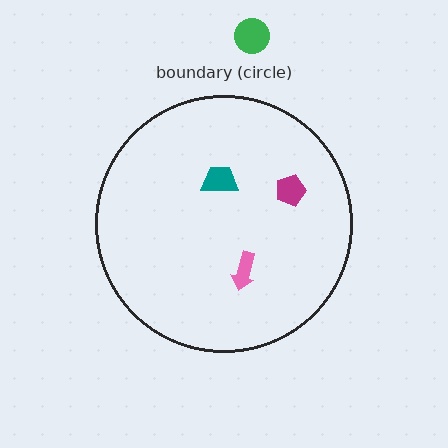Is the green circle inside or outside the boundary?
Outside.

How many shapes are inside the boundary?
3 inside, 1 outside.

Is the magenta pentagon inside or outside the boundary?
Inside.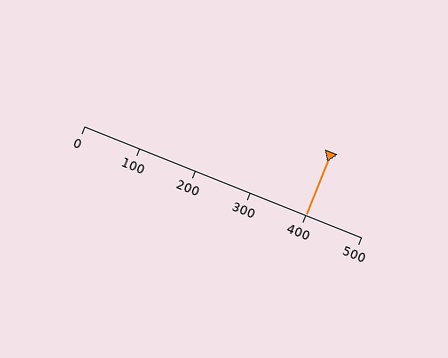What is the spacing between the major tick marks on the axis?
The major ticks are spaced 100 apart.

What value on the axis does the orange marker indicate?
The marker indicates approximately 400.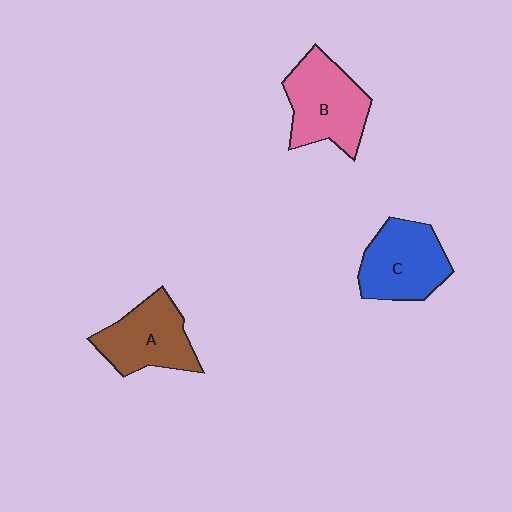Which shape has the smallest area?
Shape A (brown).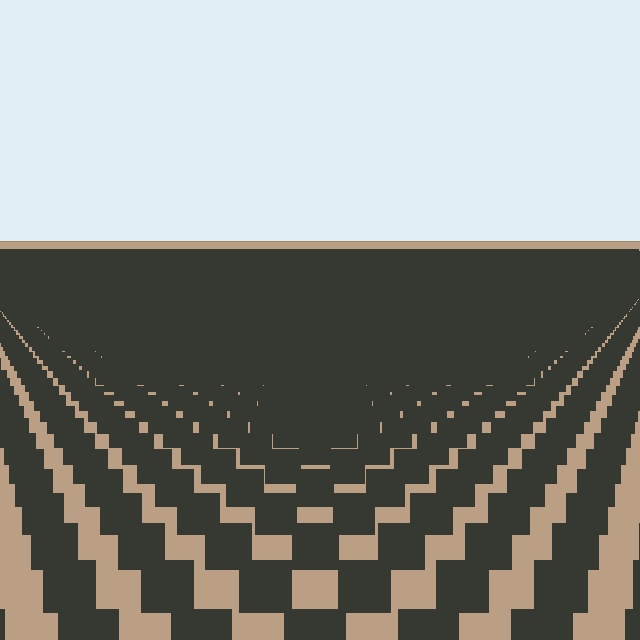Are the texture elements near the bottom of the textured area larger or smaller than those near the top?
Larger. Near the bottom, elements are closer to the viewer and appear at a bigger on-screen size.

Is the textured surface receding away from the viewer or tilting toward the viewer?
The surface is receding away from the viewer. Texture elements get smaller and denser toward the top.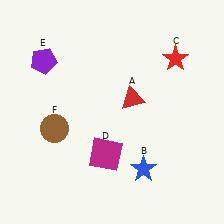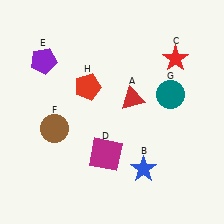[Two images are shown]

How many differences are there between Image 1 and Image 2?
There are 2 differences between the two images.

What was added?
A teal circle (G), a red pentagon (H) were added in Image 2.